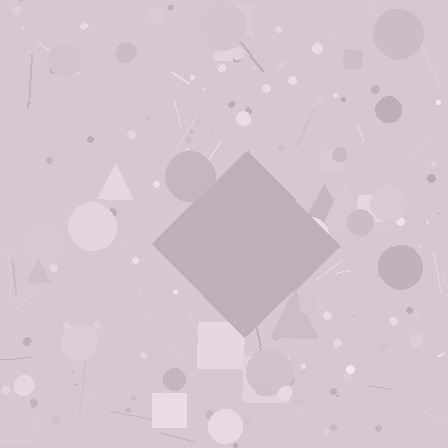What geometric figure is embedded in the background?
A diamond is embedded in the background.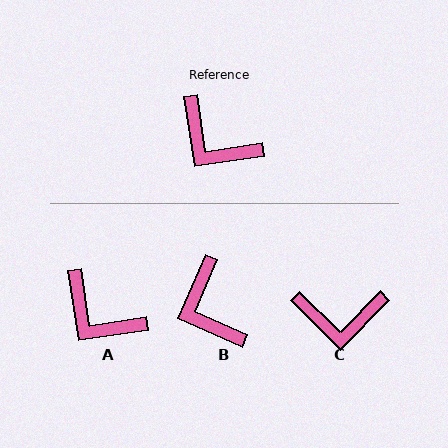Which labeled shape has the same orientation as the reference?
A.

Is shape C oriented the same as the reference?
No, it is off by about 37 degrees.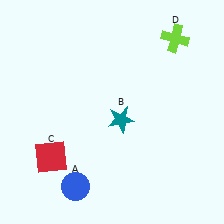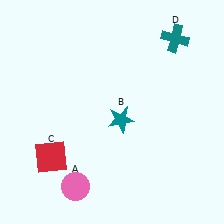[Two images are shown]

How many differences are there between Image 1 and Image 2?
There are 2 differences between the two images.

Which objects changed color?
A changed from blue to pink. D changed from lime to teal.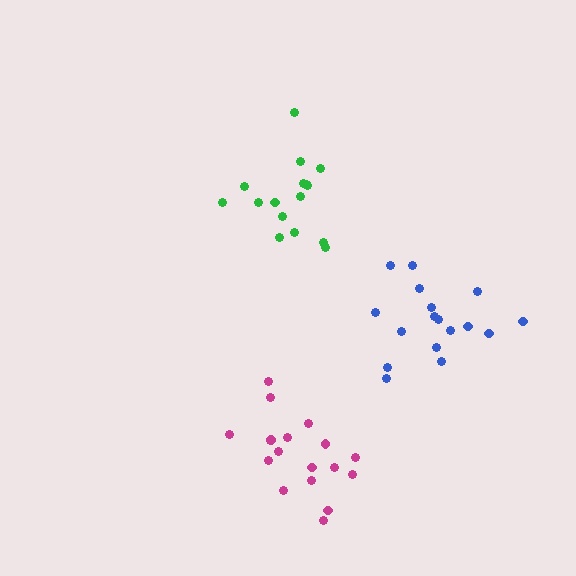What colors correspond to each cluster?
The clusters are colored: green, blue, magenta.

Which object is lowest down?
The magenta cluster is bottommost.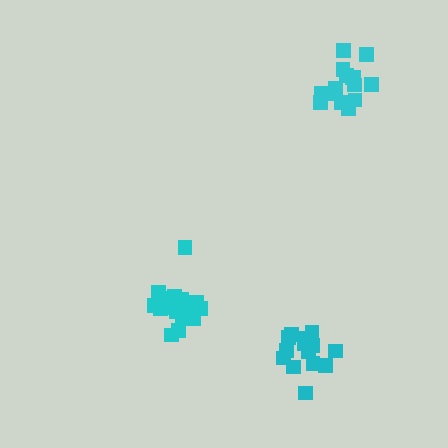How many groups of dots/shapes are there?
There are 3 groups.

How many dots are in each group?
Group 1: 14 dots, Group 2: 15 dots, Group 3: 17 dots (46 total).